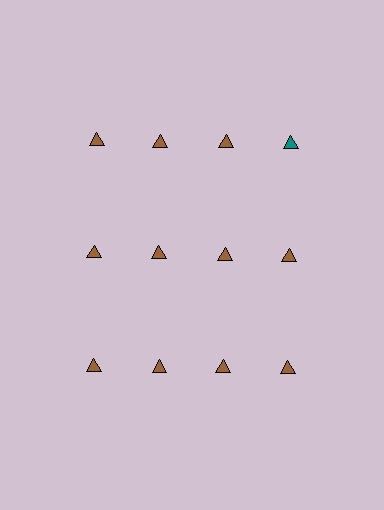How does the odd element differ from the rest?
It has a different color: teal instead of brown.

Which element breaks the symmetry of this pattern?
The teal triangle in the top row, second from right column breaks the symmetry. All other shapes are brown triangles.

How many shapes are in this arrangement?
There are 12 shapes arranged in a grid pattern.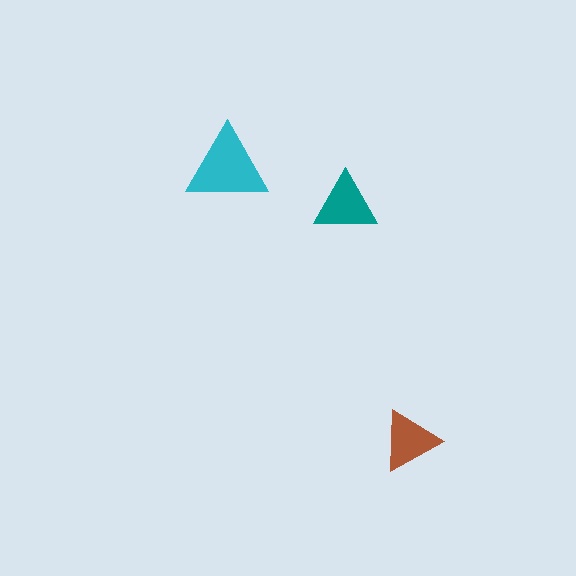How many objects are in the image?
There are 3 objects in the image.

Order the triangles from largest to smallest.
the cyan one, the teal one, the brown one.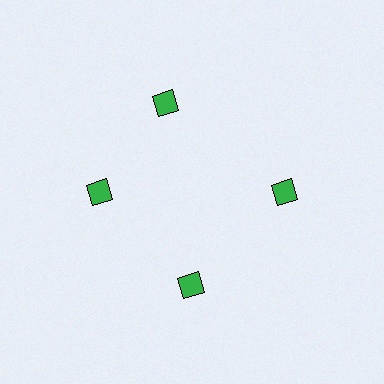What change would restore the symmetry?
The symmetry would be restored by rotating it back into even spacing with its neighbors so that all 4 squares sit at equal angles and equal distance from the center.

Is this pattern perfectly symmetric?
No. The 4 green squares are arranged in a ring, but one element near the 12 o'clock position is rotated out of alignment along the ring, breaking the 4-fold rotational symmetry.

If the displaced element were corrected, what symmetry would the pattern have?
It would have 4-fold rotational symmetry — the pattern would map onto itself every 90 degrees.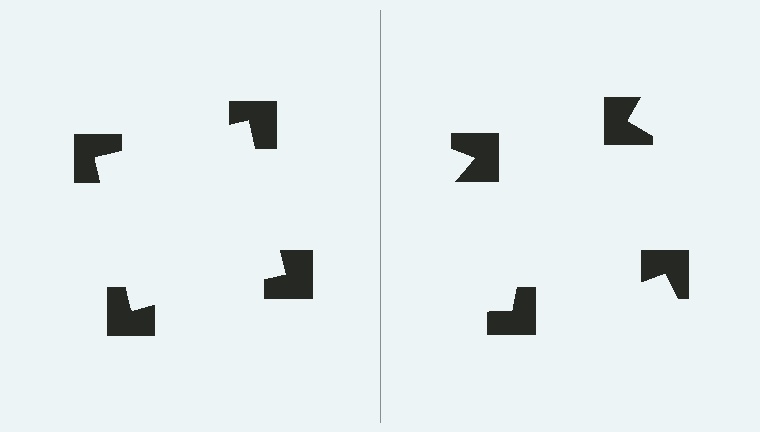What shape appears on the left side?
An illusory square.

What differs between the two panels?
The notched squares are positioned identically on both sides; only the wedge orientations differ. On the left they align to a square; on the right they are misaligned.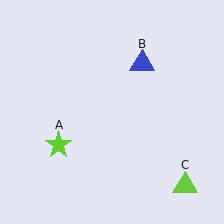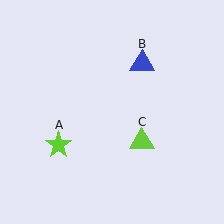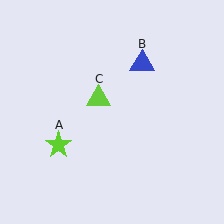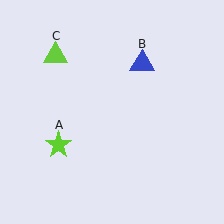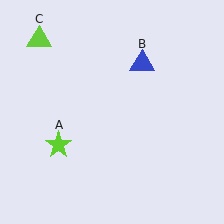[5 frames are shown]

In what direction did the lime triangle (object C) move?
The lime triangle (object C) moved up and to the left.